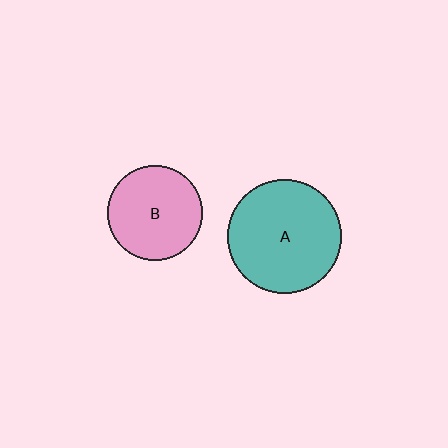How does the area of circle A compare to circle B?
Approximately 1.4 times.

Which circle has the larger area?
Circle A (teal).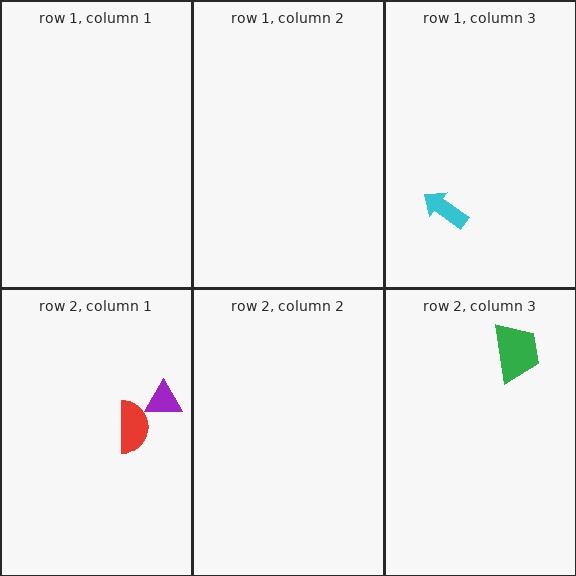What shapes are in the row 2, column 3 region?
The green trapezoid.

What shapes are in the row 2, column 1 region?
The red semicircle, the purple triangle.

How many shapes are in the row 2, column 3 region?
1.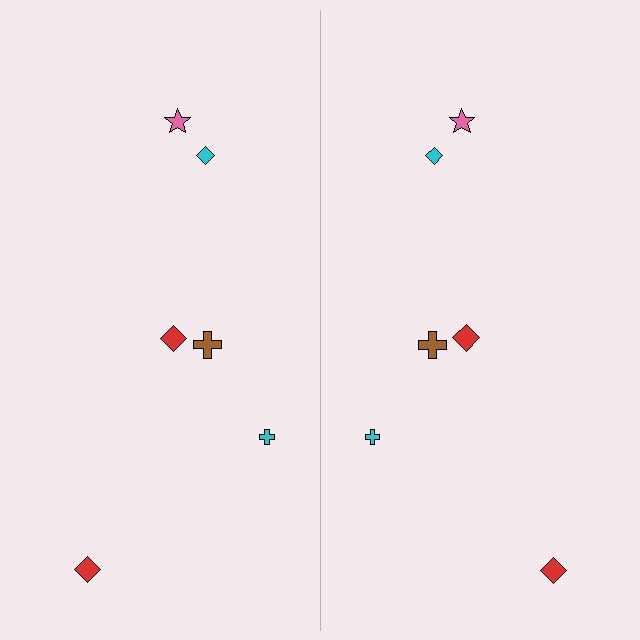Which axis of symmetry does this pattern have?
The pattern has a vertical axis of symmetry running through the center of the image.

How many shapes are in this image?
There are 12 shapes in this image.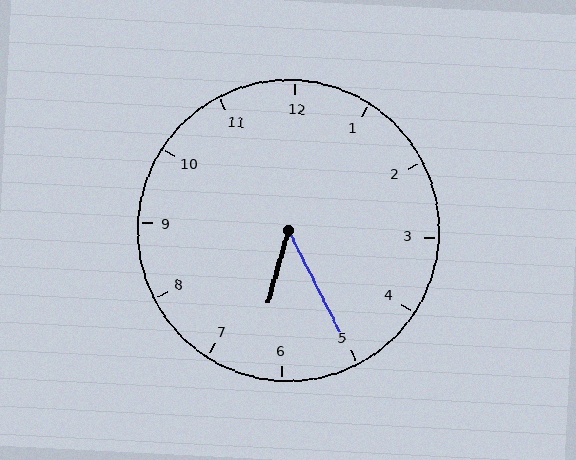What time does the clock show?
6:25.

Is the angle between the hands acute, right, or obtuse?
It is acute.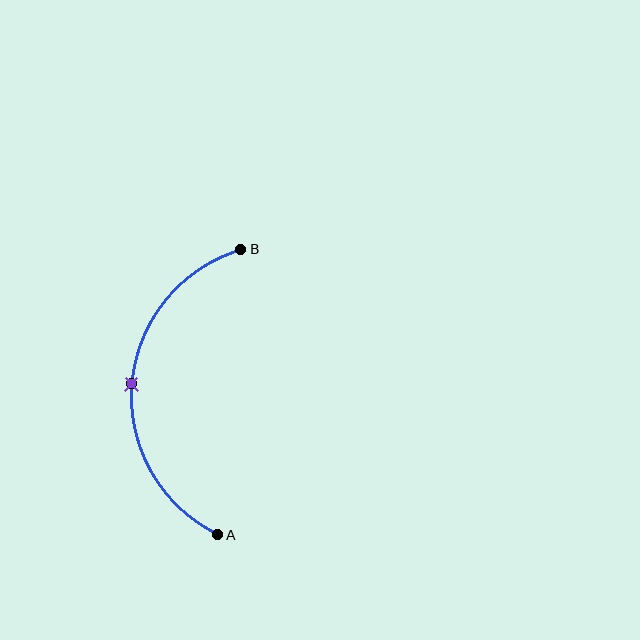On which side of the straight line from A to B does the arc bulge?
The arc bulges to the left of the straight line connecting A and B.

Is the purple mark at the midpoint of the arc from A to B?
Yes. The purple mark lies on the arc at equal arc-length from both A and B — it is the arc midpoint.